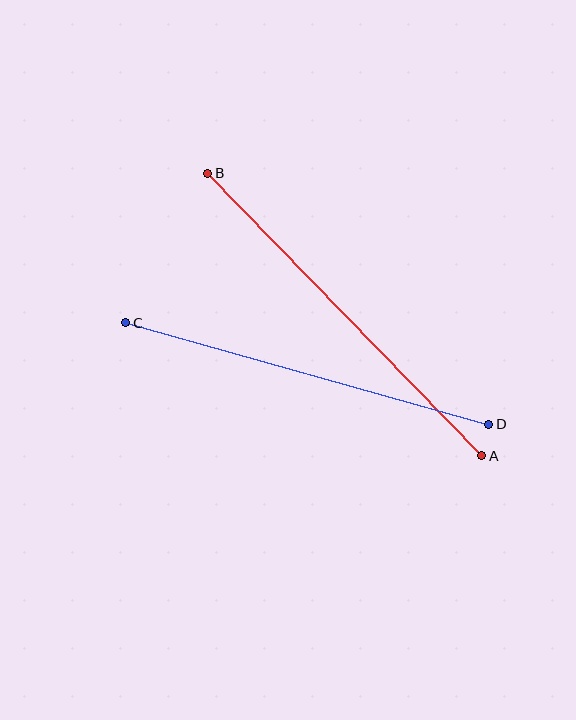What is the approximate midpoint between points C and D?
The midpoint is at approximately (307, 373) pixels.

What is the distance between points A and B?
The distance is approximately 393 pixels.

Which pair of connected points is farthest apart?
Points A and B are farthest apart.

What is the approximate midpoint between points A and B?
The midpoint is at approximately (345, 314) pixels.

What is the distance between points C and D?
The distance is approximately 377 pixels.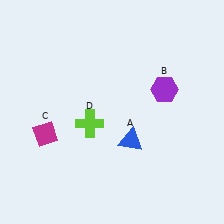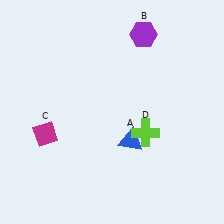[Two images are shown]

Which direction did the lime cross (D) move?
The lime cross (D) moved right.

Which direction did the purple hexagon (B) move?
The purple hexagon (B) moved up.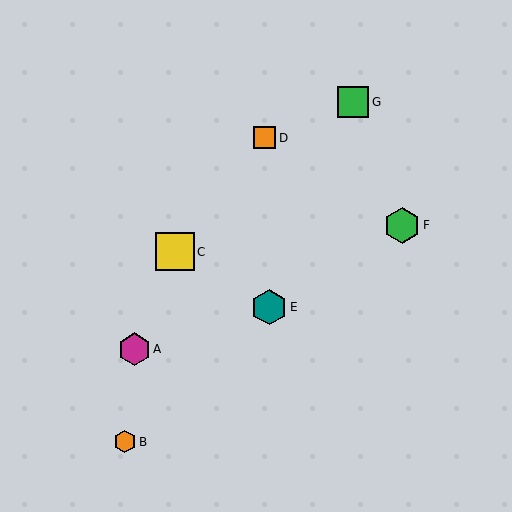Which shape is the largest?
The yellow square (labeled C) is the largest.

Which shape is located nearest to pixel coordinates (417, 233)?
The green hexagon (labeled F) at (402, 225) is nearest to that location.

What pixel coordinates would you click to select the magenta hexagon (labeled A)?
Click at (134, 349) to select the magenta hexagon A.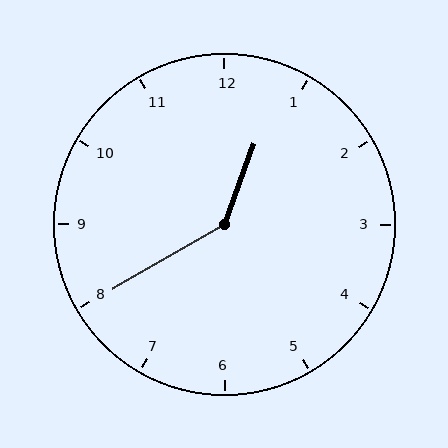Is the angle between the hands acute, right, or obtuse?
It is obtuse.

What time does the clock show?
12:40.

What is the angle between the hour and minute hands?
Approximately 140 degrees.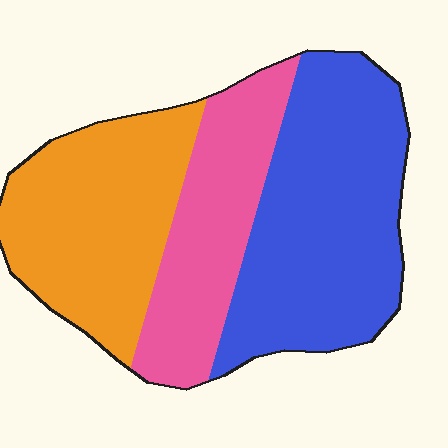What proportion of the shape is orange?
Orange takes up between a sixth and a third of the shape.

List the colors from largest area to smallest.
From largest to smallest: blue, orange, pink.